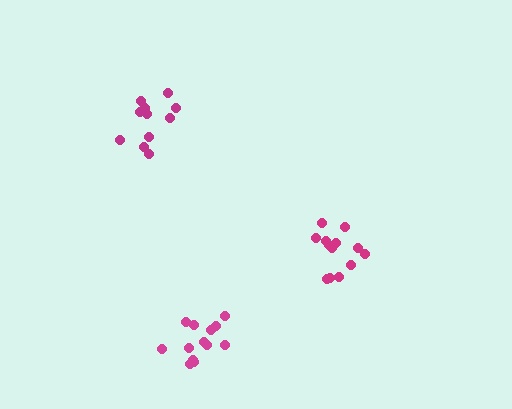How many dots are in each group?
Group 1: 11 dots, Group 2: 13 dots, Group 3: 13 dots (37 total).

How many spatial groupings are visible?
There are 3 spatial groupings.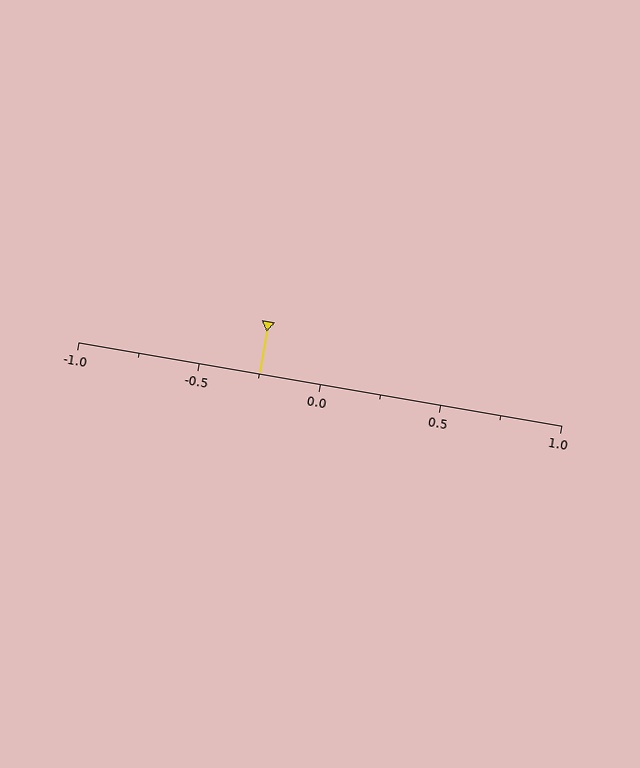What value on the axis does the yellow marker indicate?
The marker indicates approximately -0.25.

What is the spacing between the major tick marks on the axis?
The major ticks are spaced 0.5 apart.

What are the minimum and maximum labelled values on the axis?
The axis runs from -1.0 to 1.0.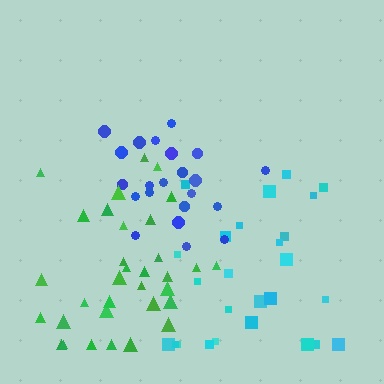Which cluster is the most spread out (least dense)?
Cyan.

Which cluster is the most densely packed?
Green.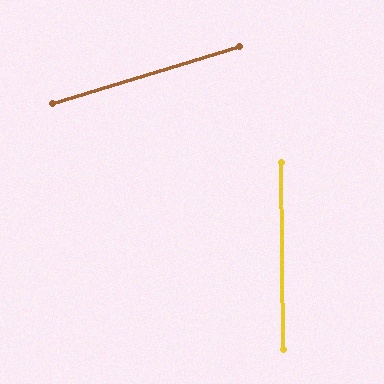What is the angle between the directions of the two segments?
Approximately 74 degrees.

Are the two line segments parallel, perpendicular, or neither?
Neither parallel nor perpendicular — they differ by about 74°.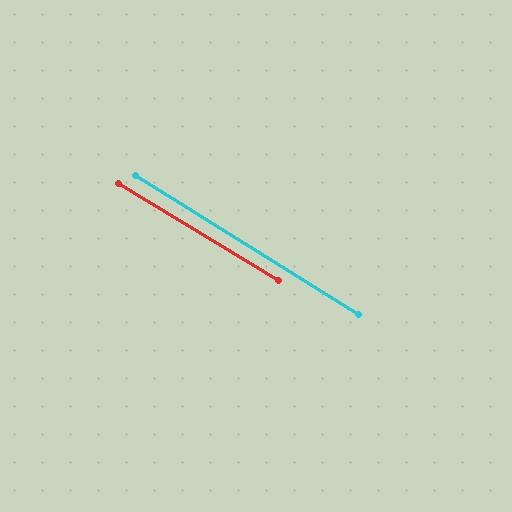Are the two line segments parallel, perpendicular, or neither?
Parallel — their directions differ by only 0.5°.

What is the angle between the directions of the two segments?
Approximately 0 degrees.